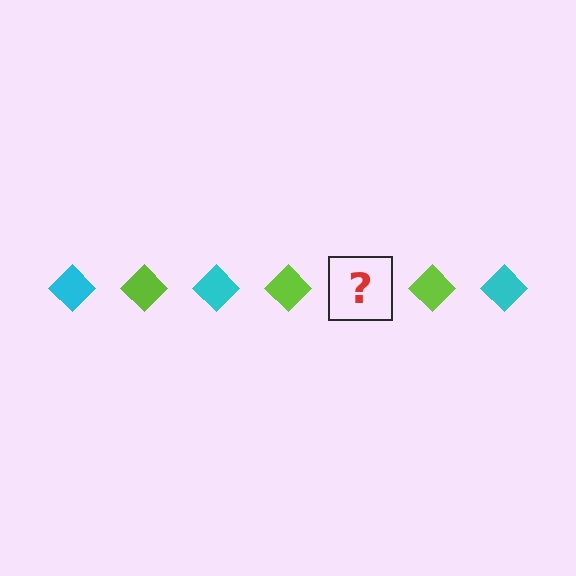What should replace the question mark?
The question mark should be replaced with a cyan diamond.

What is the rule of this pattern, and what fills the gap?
The rule is that the pattern cycles through cyan, lime diamonds. The gap should be filled with a cyan diamond.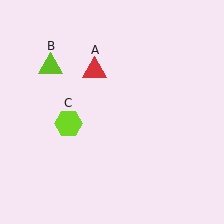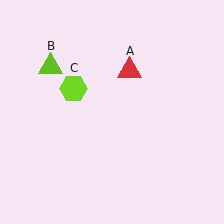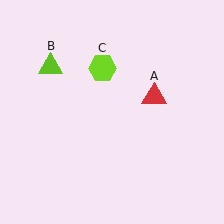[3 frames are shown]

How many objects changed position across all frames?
2 objects changed position: red triangle (object A), lime hexagon (object C).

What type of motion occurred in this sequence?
The red triangle (object A), lime hexagon (object C) rotated clockwise around the center of the scene.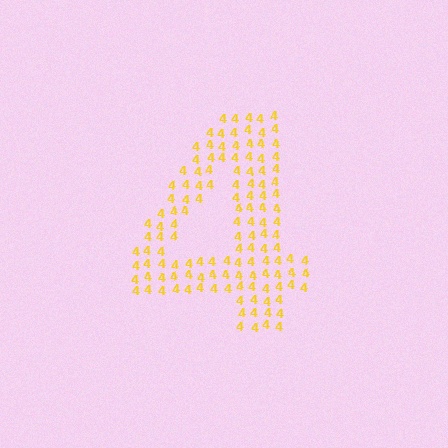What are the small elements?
The small elements are digit 4's.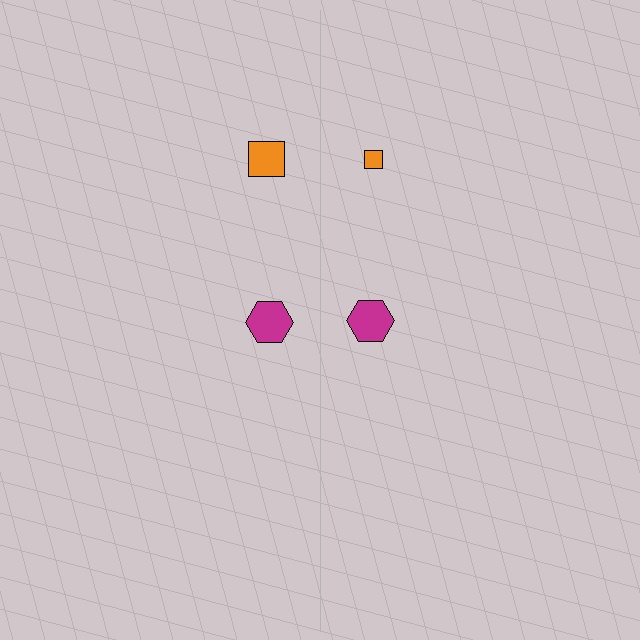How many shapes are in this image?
There are 4 shapes in this image.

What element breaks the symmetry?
The orange square on the right side has a different size than its mirror counterpart.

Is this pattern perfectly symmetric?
No, the pattern is not perfectly symmetric. The orange square on the right side has a different size than its mirror counterpart.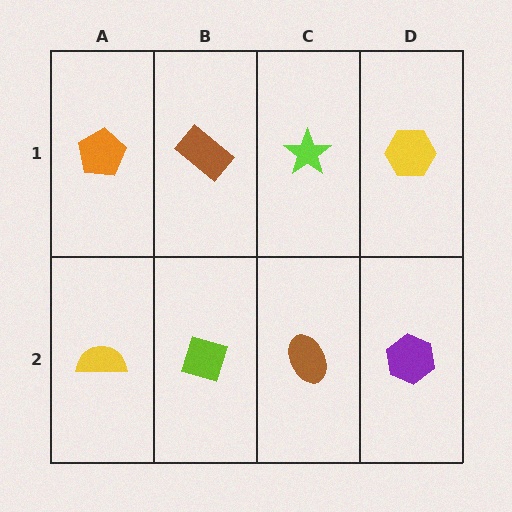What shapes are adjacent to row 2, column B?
A brown rectangle (row 1, column B), a yellow semicircle (row 2, column A), a brown ellipse (row 2, column C).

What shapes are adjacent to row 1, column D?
A purple hexagon (row 2, column D), a lime star (row 1, column C).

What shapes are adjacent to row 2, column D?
A yellow hexagon (row 1, column D), a brown ellipse (row 2, column C).